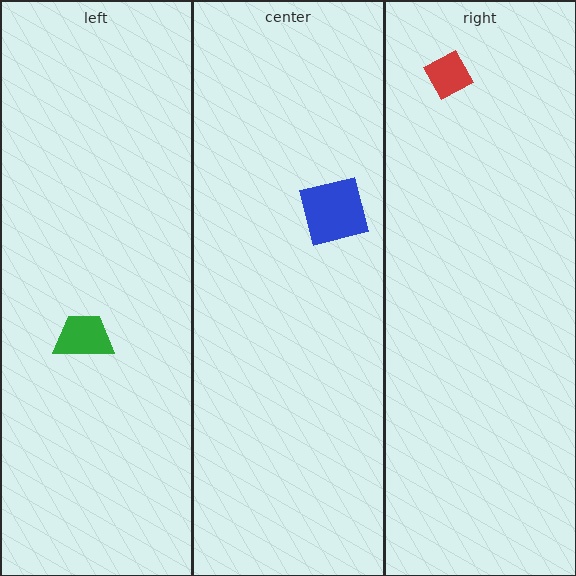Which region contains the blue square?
The center region.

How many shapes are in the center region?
1.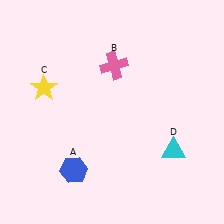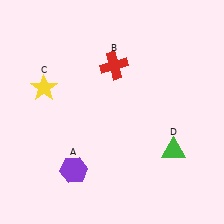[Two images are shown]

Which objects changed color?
A changed from blue to purple. B changed from pink to red. D changed from cyan to green.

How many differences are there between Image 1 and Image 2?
There are 3 differences between the two images.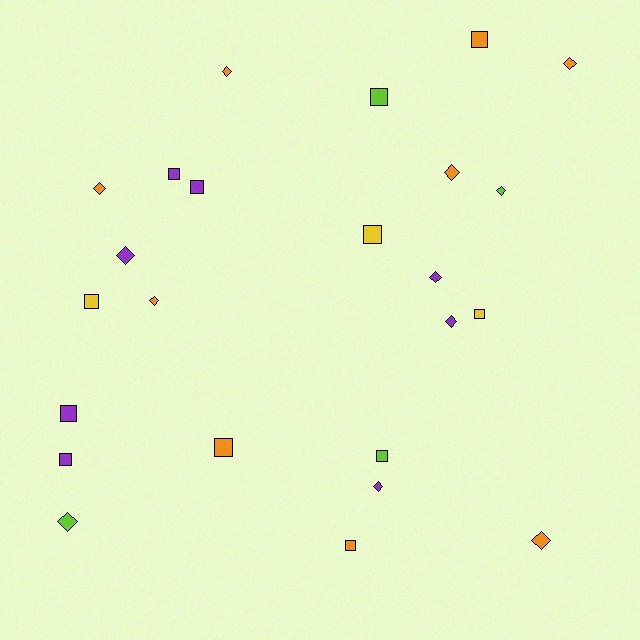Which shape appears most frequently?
Diamond, with 12 objects.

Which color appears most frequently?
Orange, with 9 objects.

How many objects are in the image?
There are 24 objects.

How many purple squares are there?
There are 4 purple squares.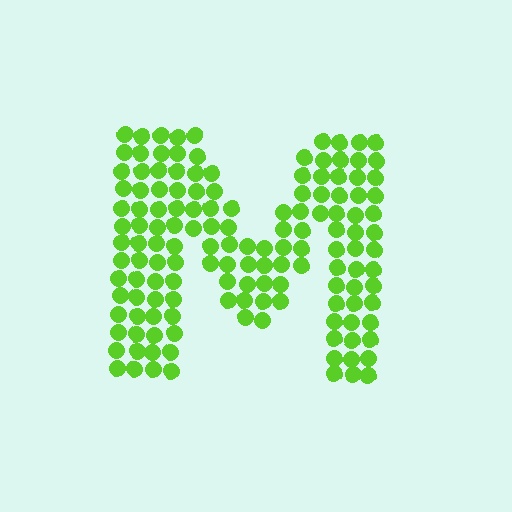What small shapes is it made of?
It is made of small circles.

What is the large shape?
The large shape is the letter M.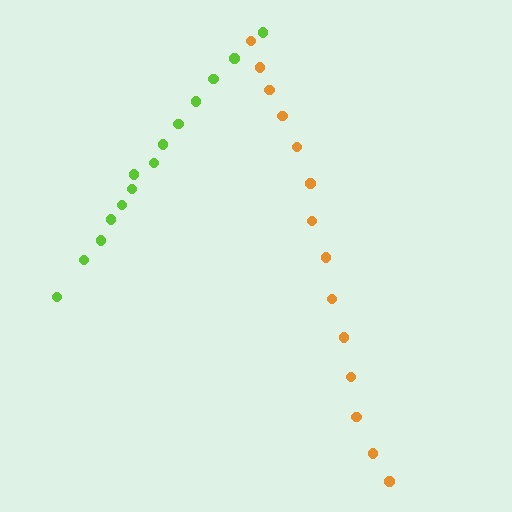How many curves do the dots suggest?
There are 2 distinct paths.